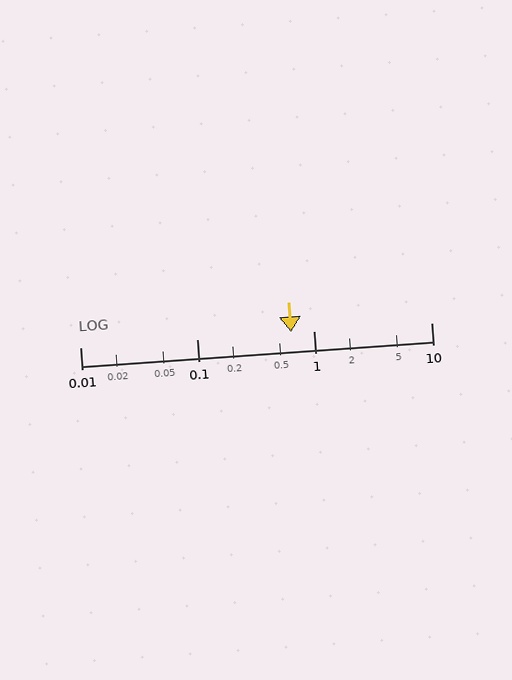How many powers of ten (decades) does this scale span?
The scale spans 3 decades, from 0.01 to 10.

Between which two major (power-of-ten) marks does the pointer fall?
The pointer is between 0.1 and 1.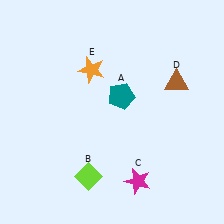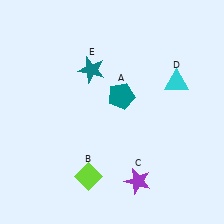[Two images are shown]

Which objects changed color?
C changed from magenta to purple. D changed from brown to cyan. E changed from orange to teal.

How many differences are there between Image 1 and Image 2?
There are 3 differences between the two images.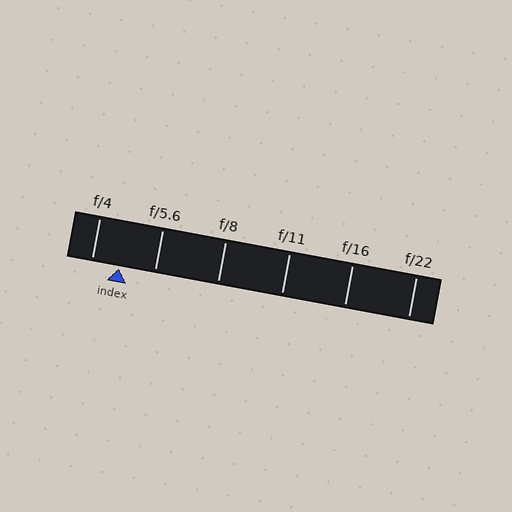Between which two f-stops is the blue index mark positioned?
The index mark is between f/4 and f/5.6.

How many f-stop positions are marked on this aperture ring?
There are 6 f-stop positions marked.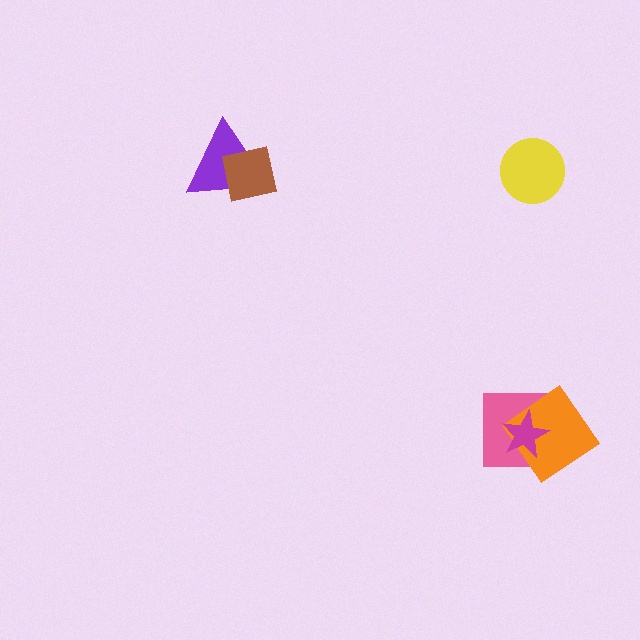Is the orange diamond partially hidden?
Yes, it is partially covered by another shape.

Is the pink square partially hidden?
Yes, it is partially covered by another shape.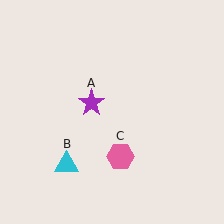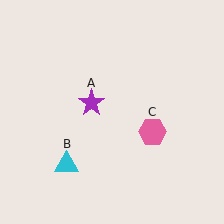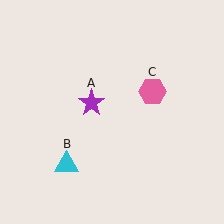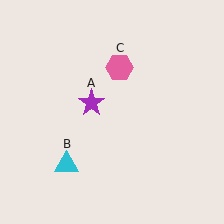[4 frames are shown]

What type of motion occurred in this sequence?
The pink hexagon (object C) rotated counterclockwise around the center of the scene.